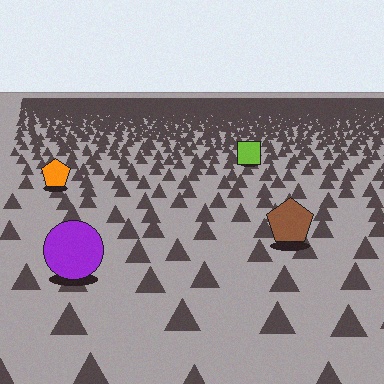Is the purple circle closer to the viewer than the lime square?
Yes. The purple circle is closer — you can tell from the texture gradient: the ground texture is coarser near it.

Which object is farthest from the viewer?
The lime square is farthest from the viewer. It appears smaller and the ground texture around it is denser.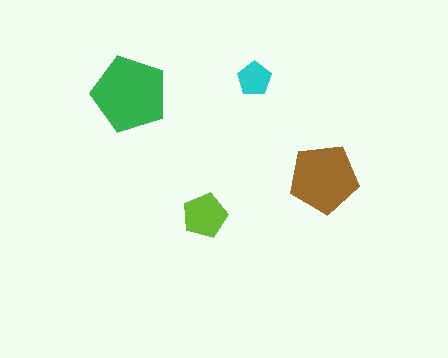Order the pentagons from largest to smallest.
the green one, the brown one, the lime one, the cyan one.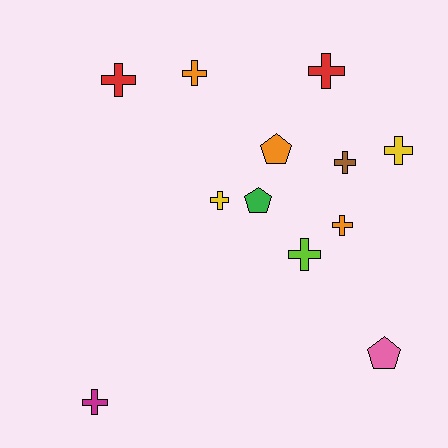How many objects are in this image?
There are 12 objects.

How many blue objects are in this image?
There are no blue objects.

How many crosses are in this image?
There are 9 crosses.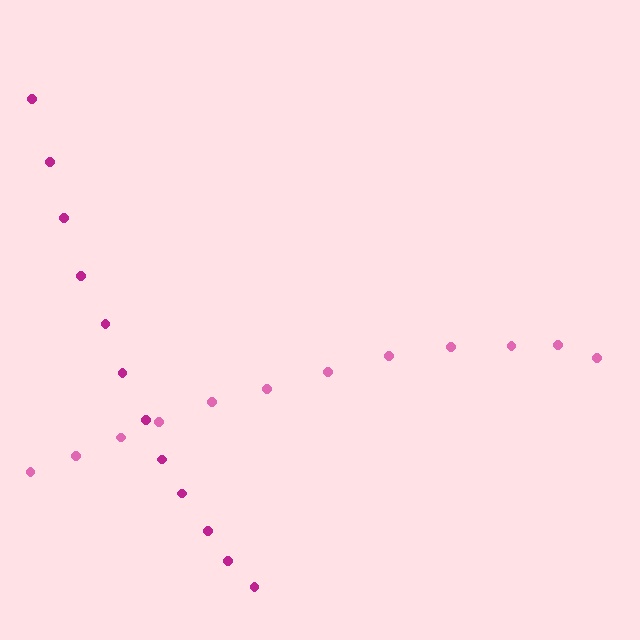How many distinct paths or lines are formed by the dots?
There are 2 distinct paths.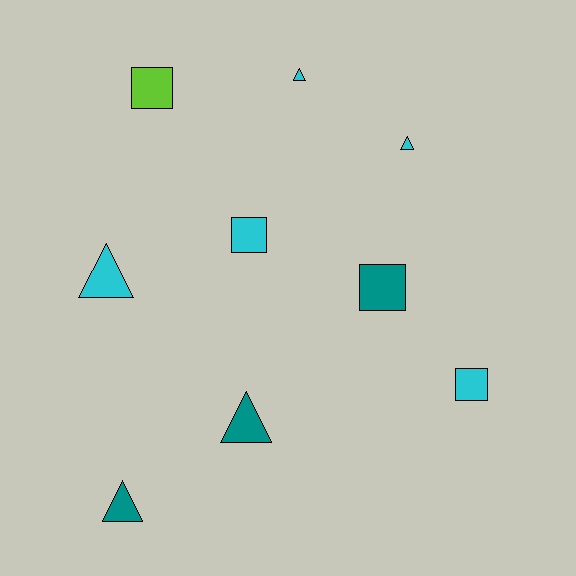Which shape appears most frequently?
Triangle, with 5 objects.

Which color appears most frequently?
Cyan, with 5 objects.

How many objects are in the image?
There are 9 objects.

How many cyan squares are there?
There are 2 cyan squares.